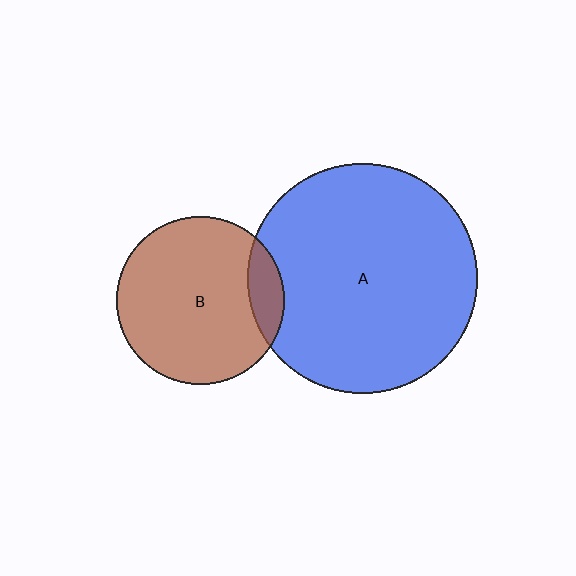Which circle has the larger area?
Circle A (blue).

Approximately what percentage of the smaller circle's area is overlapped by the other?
Approximately 10%.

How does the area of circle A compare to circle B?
Approximately 1.9 times.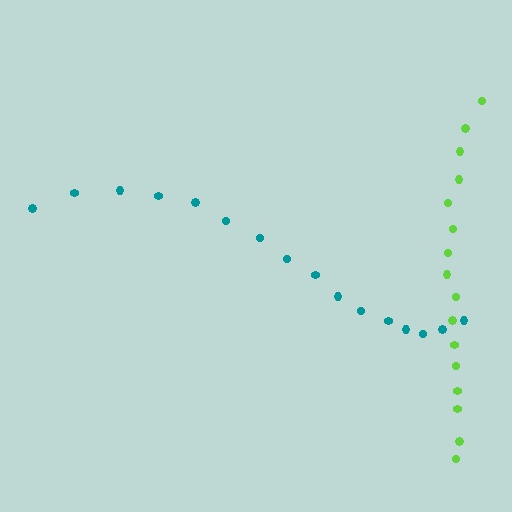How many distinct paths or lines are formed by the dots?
There are 2 distinct paths.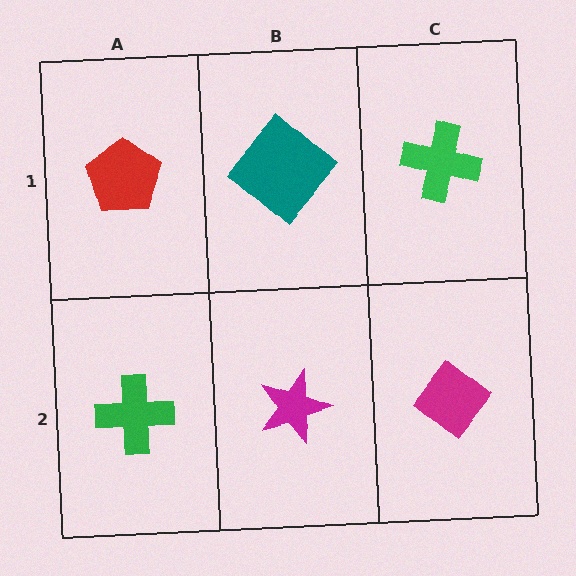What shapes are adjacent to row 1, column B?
A magenta star (row 2, column B), a red pentagon (row 1, column A), a green cross (row 1, column C).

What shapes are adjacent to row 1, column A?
A green cross (row 2, column A), a teal diamond (row 1, column B).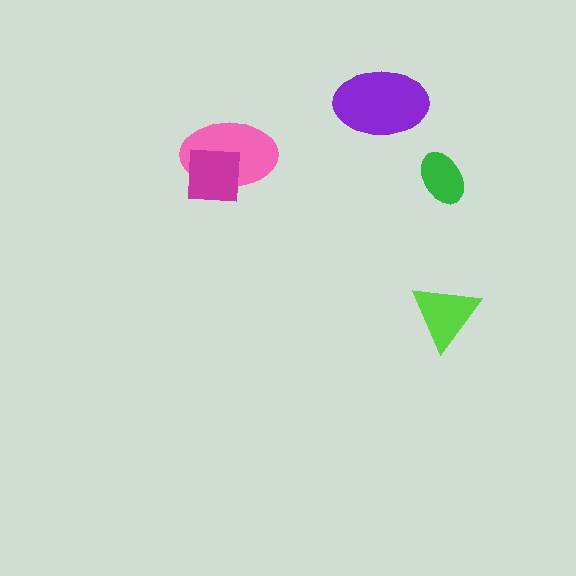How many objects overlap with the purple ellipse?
0 objects overlap with the purple ellipse.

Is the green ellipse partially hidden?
No, no other shape covers it.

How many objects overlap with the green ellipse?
0 objects overlap with the green ellipse.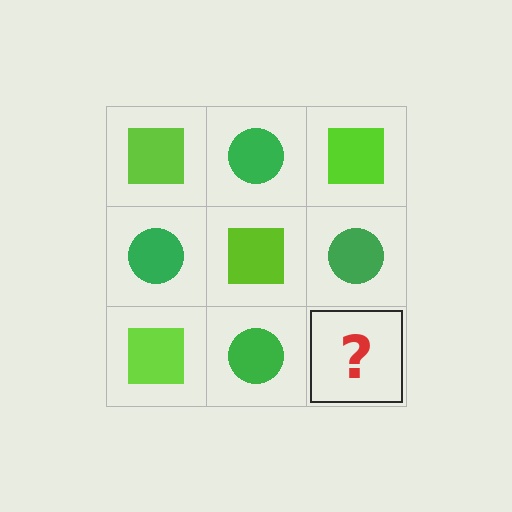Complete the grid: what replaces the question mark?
The question mark should be replaced with a lime square.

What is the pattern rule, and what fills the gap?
The rule is that it alternates lime square and green circle in a checkerboard pattern. The gap should be filled with a lime square.